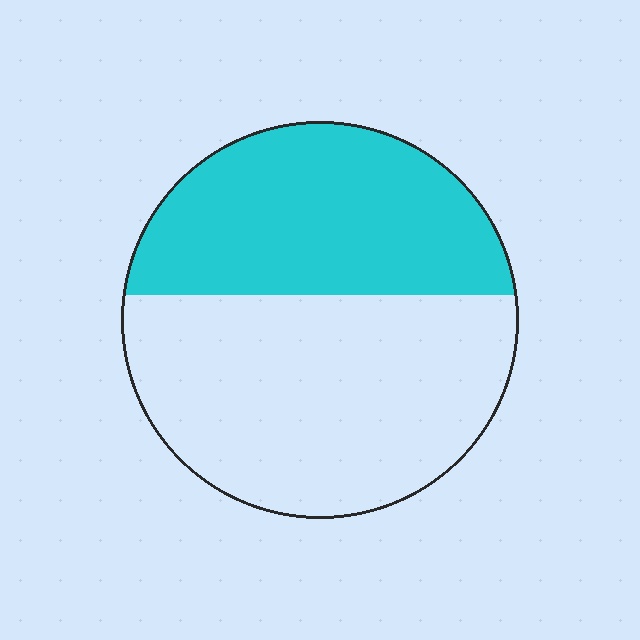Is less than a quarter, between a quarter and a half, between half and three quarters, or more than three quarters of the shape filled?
Between a quarter and a half.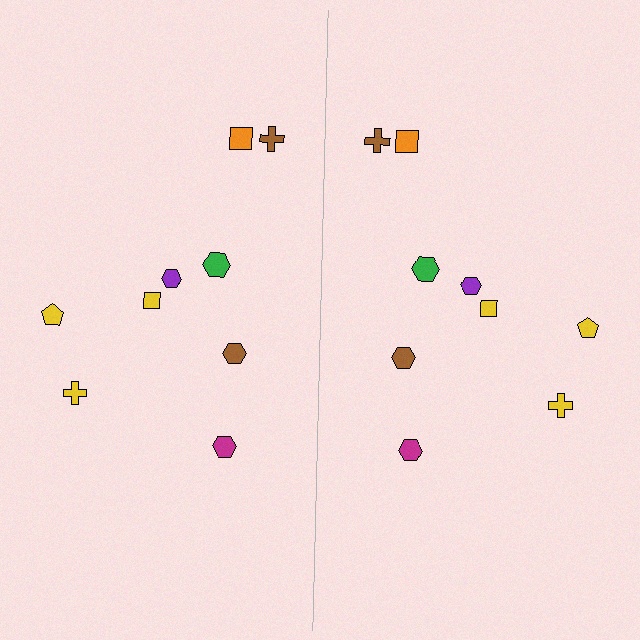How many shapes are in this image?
There are 18 shapes in this image.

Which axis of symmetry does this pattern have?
The pattern has a vertical axis of symmetry running through the center of the image.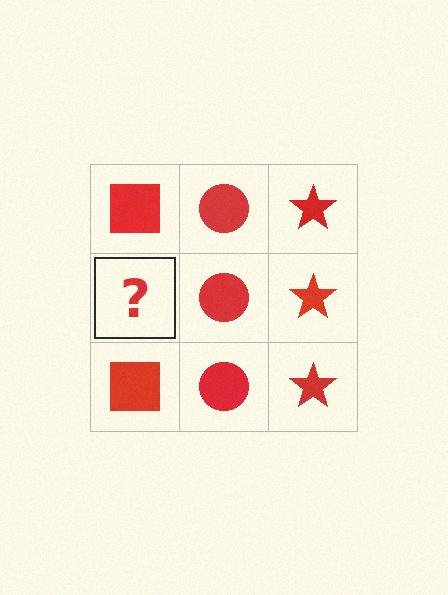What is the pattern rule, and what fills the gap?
The rule is that each column has a consistent shape. The gap should be filled with a red square.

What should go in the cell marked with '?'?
The missing cell should contain a red square.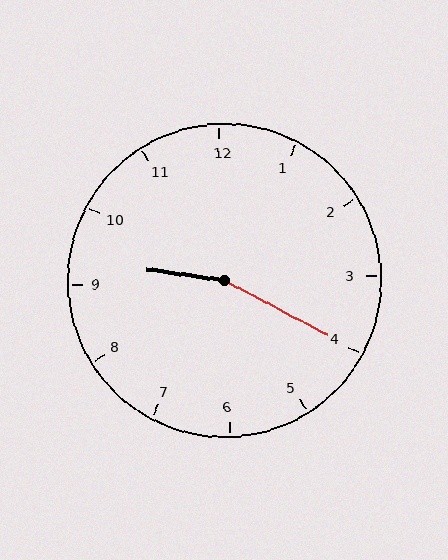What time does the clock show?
9:20.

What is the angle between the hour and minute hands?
Approximately 160 degrees.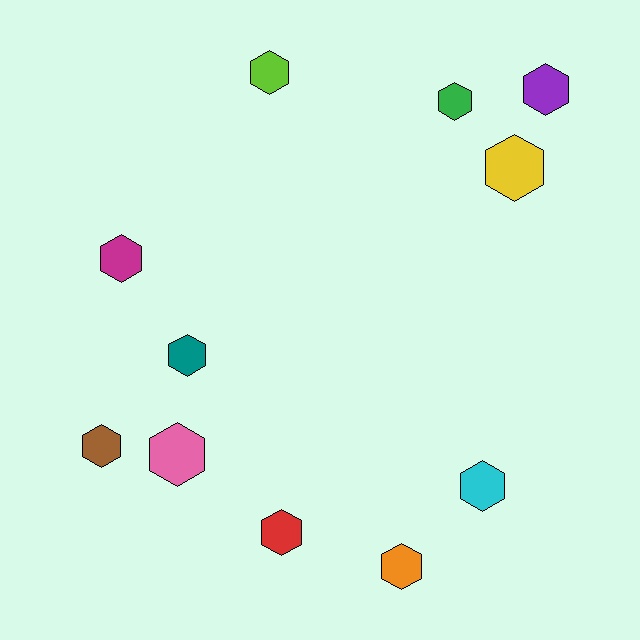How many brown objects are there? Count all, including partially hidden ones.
There is 1 brown object.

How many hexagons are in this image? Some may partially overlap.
There are 11 hexagons.